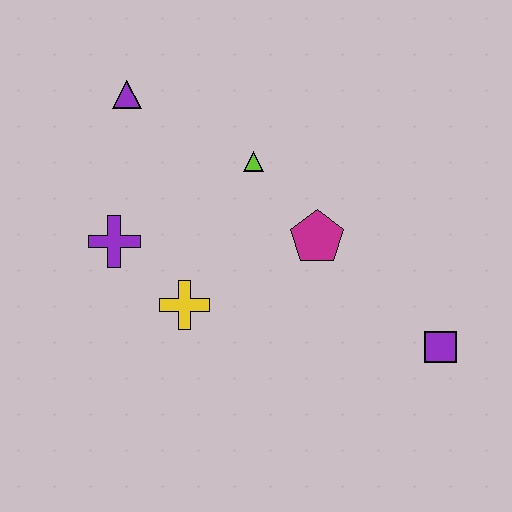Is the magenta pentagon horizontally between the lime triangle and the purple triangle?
No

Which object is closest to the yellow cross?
The purple cross is closest to the yellow cross.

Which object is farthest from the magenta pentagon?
The purple triangle is farthest from the magenta pentagon.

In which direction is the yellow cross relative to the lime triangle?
The yellow cross is below the lime triangle.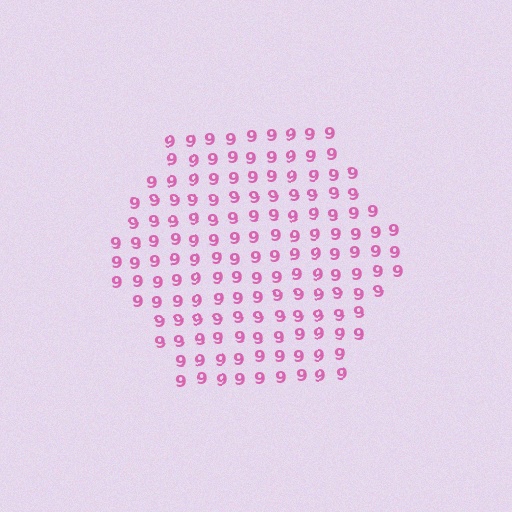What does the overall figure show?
The overall figure shows a hexagon.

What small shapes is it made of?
It is made of small digit 9's.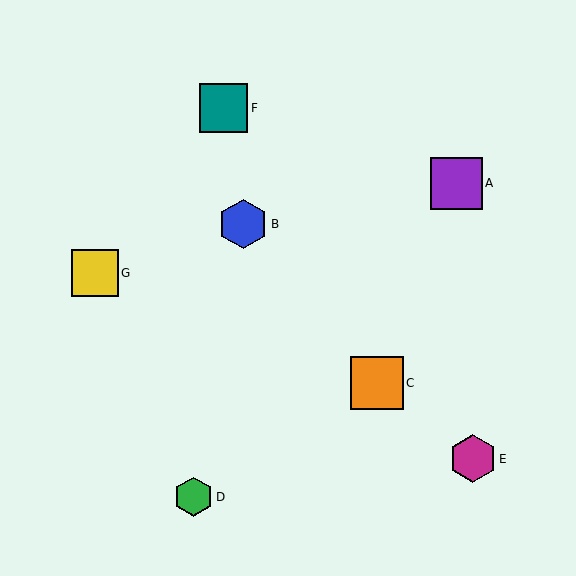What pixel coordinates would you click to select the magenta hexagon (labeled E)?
Click at (473, 459) to select the magenta hexagon E.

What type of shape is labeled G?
Shape G is a yellow square.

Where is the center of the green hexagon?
The center of the green hexagon is at (194, 497).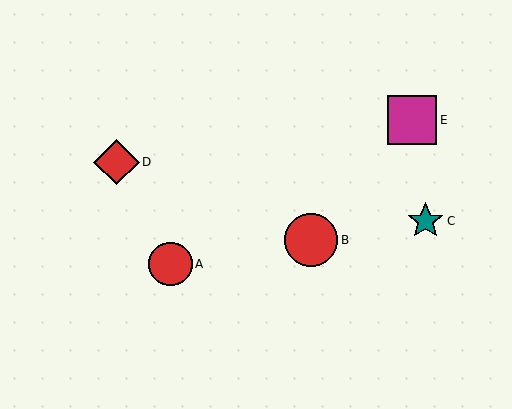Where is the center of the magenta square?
The center of the magenta square is at (412, 120).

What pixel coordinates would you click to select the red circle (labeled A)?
Click at (170, 264) to select the red circle A.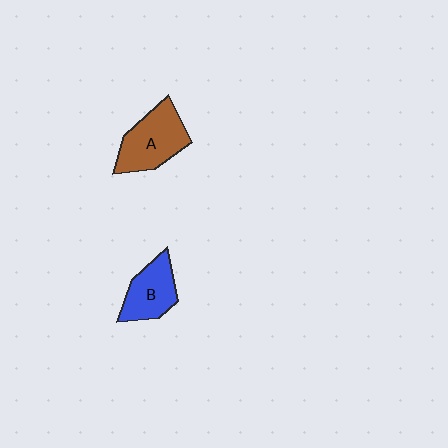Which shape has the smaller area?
Shape B (blue).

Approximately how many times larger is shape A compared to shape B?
Approximately 1.3 times.